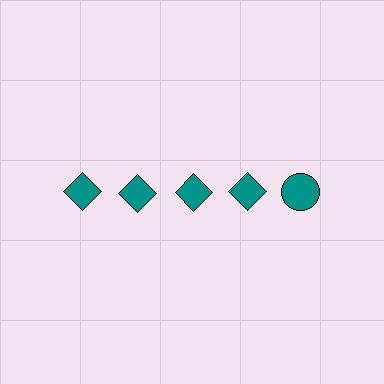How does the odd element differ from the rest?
It has a different shape: circle instead of diamond.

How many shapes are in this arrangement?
There are 5 shapes arranged in a grid pattern.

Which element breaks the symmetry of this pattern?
The teal circle in the top row, rightmost column breaks the symmetry. All other shapes are teal diamonds.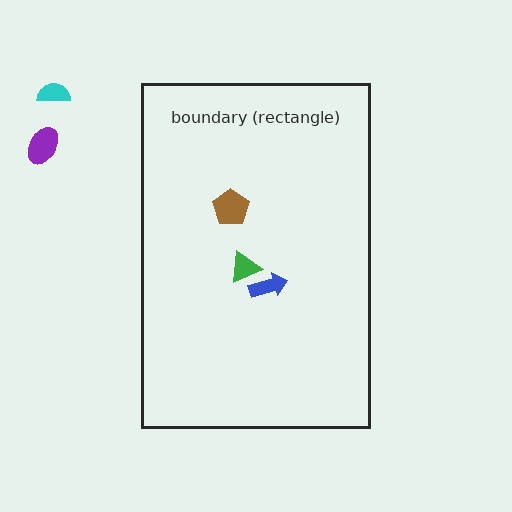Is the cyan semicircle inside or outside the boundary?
Outside.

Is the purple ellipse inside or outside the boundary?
Outside.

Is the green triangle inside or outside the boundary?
Inside.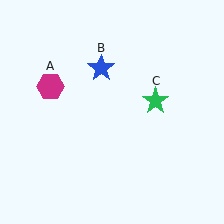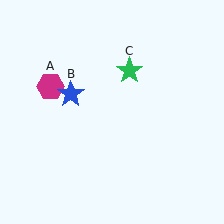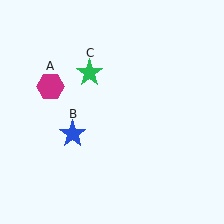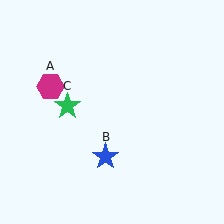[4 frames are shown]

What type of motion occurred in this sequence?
The blue star (object B), green star (object C) rotated counterclockwise around the center of the scene.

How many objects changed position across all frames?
2 objects changed position: blue star (object B), green star (object C).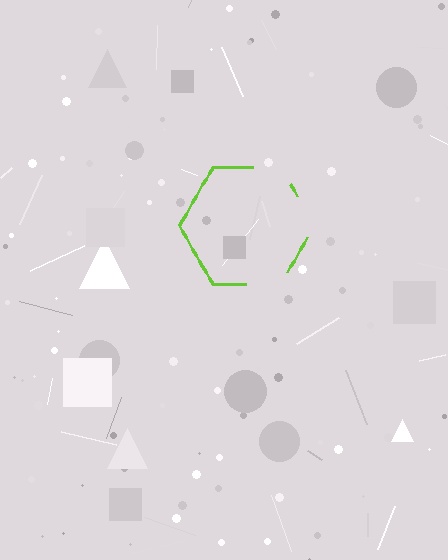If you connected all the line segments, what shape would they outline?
They would outline a hexagon.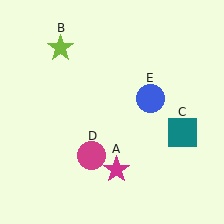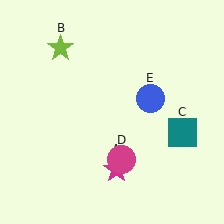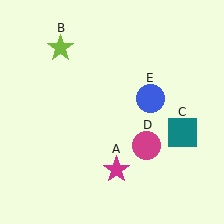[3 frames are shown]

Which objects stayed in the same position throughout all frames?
Magenta star (object A) and lime star (object B) and teal square (object C) and blue circle (object E) remained stationary.